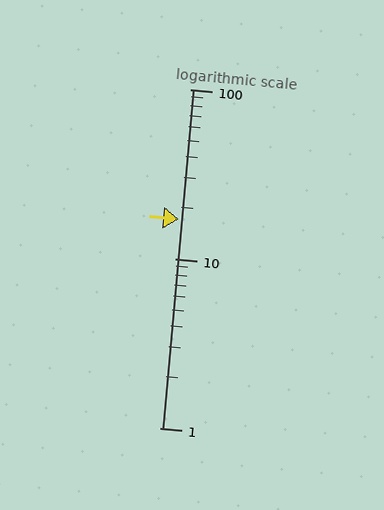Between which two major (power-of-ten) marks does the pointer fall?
The pointer is between 10 and 100.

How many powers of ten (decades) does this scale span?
The scale spans 2 decades, from 1 to 100.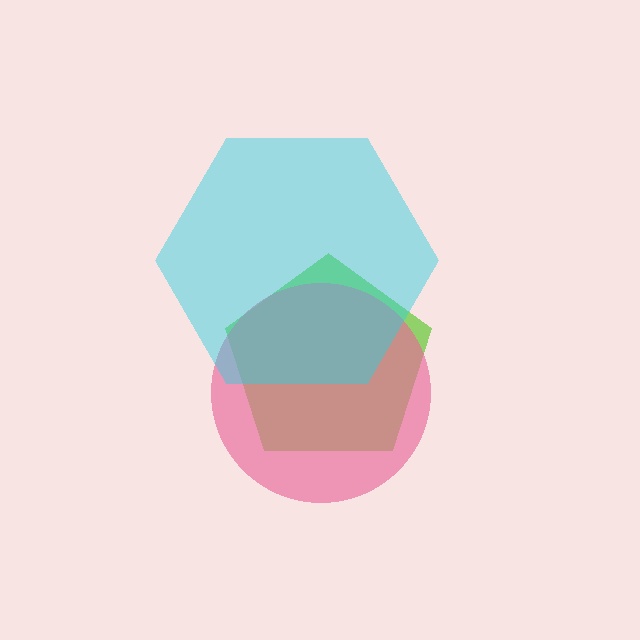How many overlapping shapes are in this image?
There are 3 overlapping shapes in the image.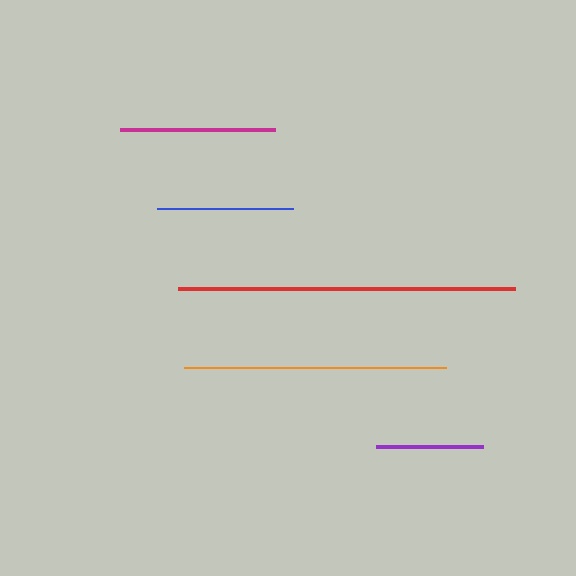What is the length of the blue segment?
The blue segment is approximately 136 pixels long.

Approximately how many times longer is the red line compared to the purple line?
The red line is approximately 3.1 times the length of the purple line.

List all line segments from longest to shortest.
From longest to shortest: red, orange, magenta, blue, purple.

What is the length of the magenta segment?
The magenta segment is approximately 155 pixels long.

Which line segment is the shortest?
The purple line is the shortest at approximately 108 pixels.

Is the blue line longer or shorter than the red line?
The red line is longer than the blue line.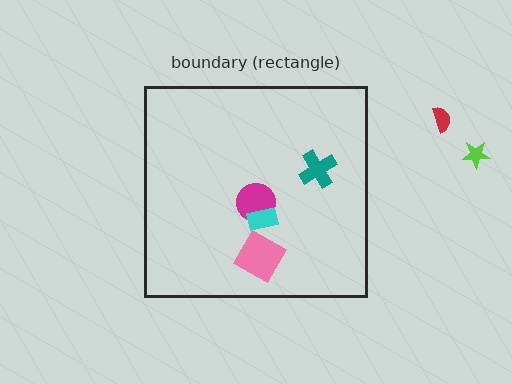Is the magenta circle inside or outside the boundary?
Inside.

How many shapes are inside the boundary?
4 inside, 2 outside.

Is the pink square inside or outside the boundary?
Inside.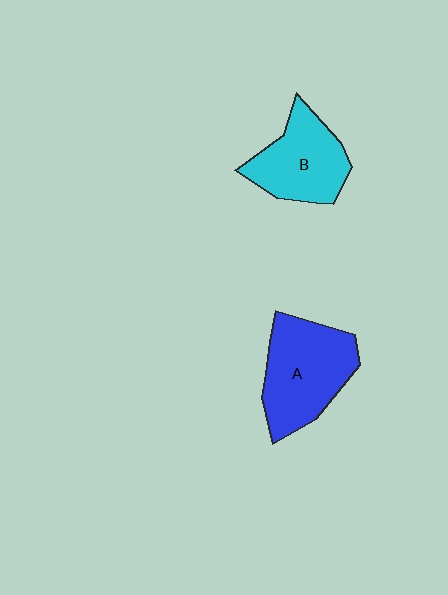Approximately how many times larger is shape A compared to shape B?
Approximately 1.2 times.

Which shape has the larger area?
Shape A (blue).